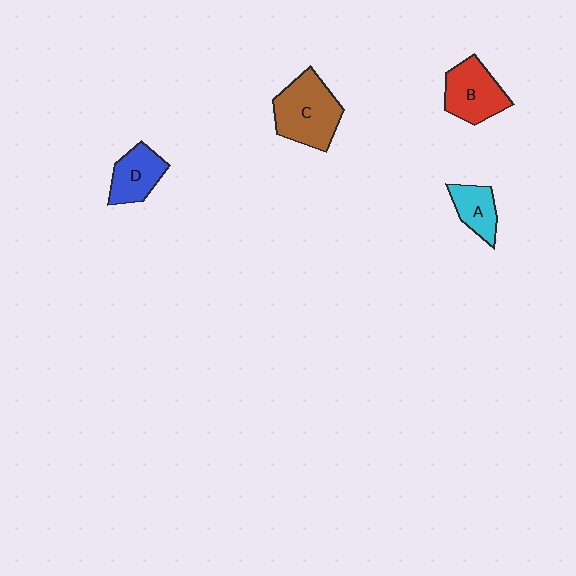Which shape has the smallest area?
Shape A (cyan).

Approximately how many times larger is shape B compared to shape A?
Approximately 1.5 times.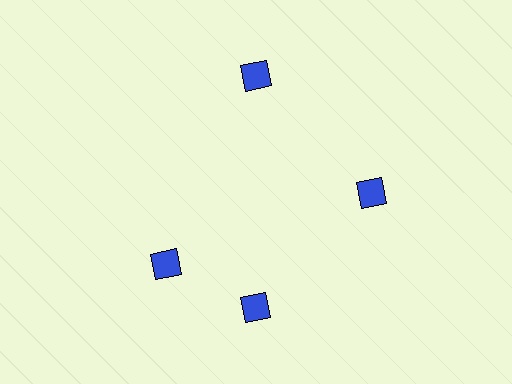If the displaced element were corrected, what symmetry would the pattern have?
It would have 4-fold rotational symmetry — the pattern would map onto itself every 90 degrees.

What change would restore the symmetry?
The symmetry would be restored by rotating it back into even spacing with its neighbors so that all 4 diamonds sit at equal angles and equal distance from the center.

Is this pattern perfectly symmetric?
No. The 4 blue diamonds are arranged in a ring, but one element near the 9 o'clock position is rotated out of alignment along the ring, breaking the 4-fold rotational symmetry.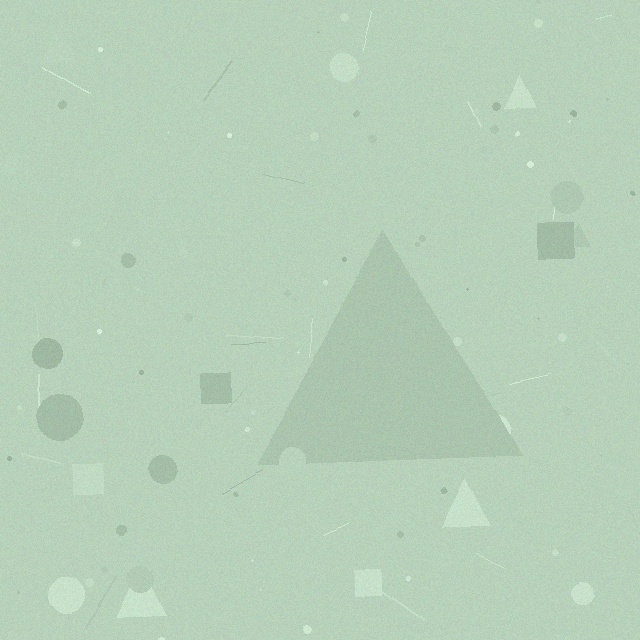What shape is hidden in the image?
A triangle is hidden in the image.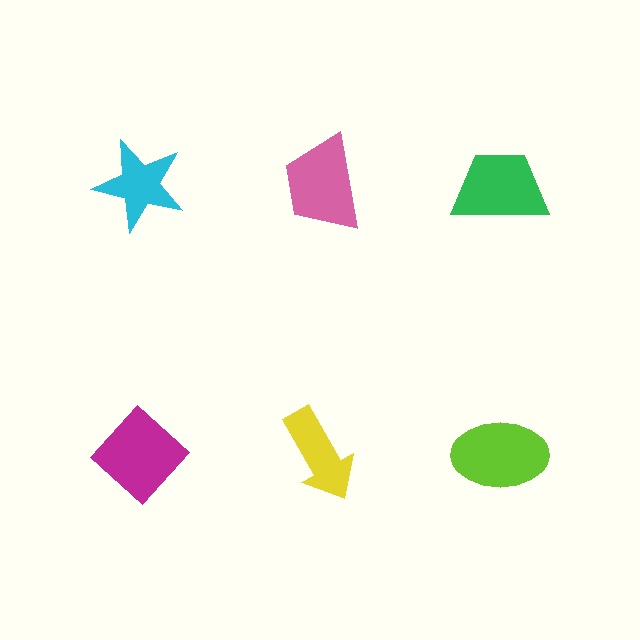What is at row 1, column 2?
A pink trapezoid.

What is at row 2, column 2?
A yellow arrow.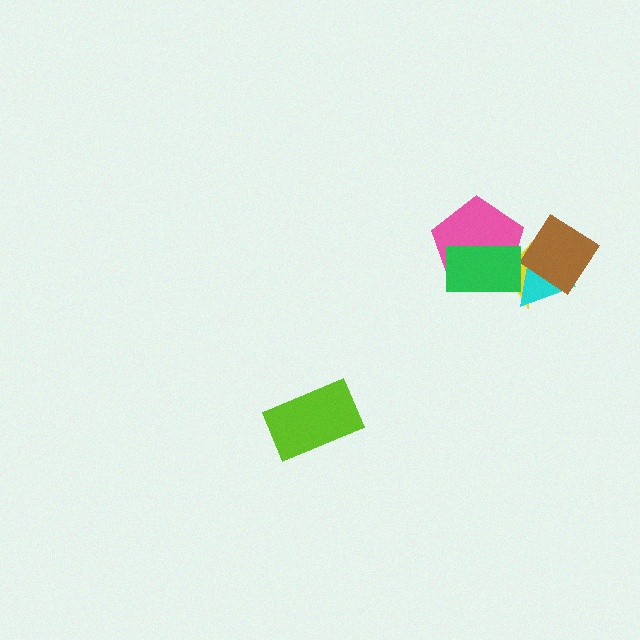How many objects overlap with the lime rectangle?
0 objects overlap with the lime rectangle.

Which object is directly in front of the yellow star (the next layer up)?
The cyan triangle is directly in front of the yellow star.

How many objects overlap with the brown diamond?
2 objects overlap with the brown diamond.